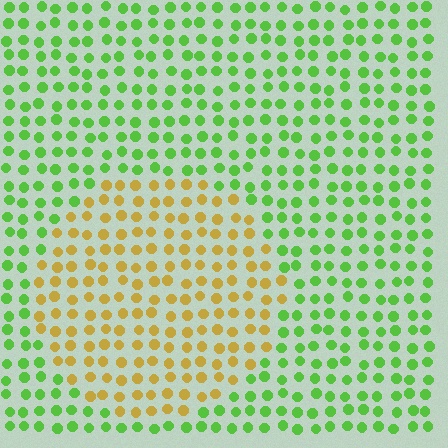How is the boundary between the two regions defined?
The boundary is defined purely by a slight shift in hue (about 63 degrees). Spacing, size, and orientation are identical on both sides.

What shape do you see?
I see a circle.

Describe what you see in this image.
The image is filled with small lime elements in a uniform arrangement. A circle-shaped region is visible where the elements are tinted to a slightly different hue, forming a subtle color boundary.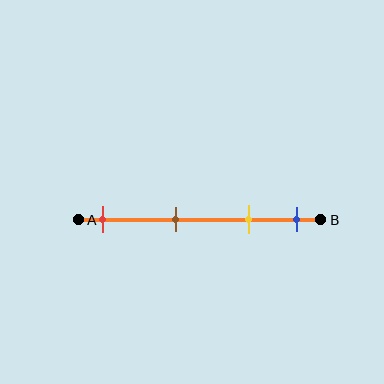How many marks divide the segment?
There are 4 marks dividing the segment.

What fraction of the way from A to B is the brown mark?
The brown mark is approximately 40% (0.4) of the way from A to B.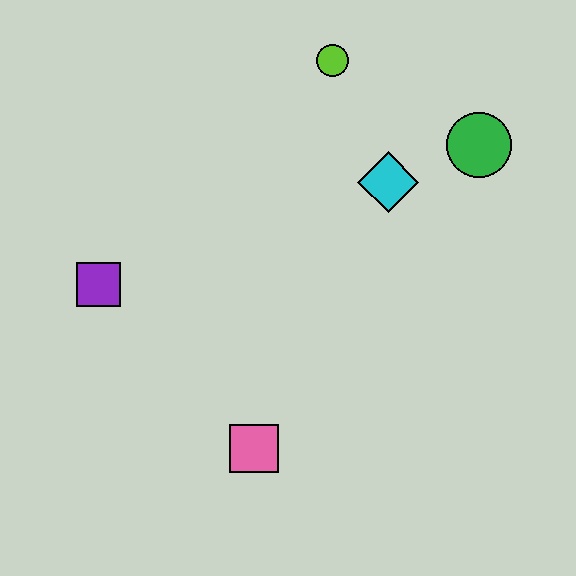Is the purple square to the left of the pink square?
Yes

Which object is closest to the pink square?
The purple square is closest to the pink square.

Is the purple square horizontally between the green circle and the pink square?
No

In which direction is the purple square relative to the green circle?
The purple square is to the left of the green circle.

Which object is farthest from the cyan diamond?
The purple square is farthest from the cyan diamond.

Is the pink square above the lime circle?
No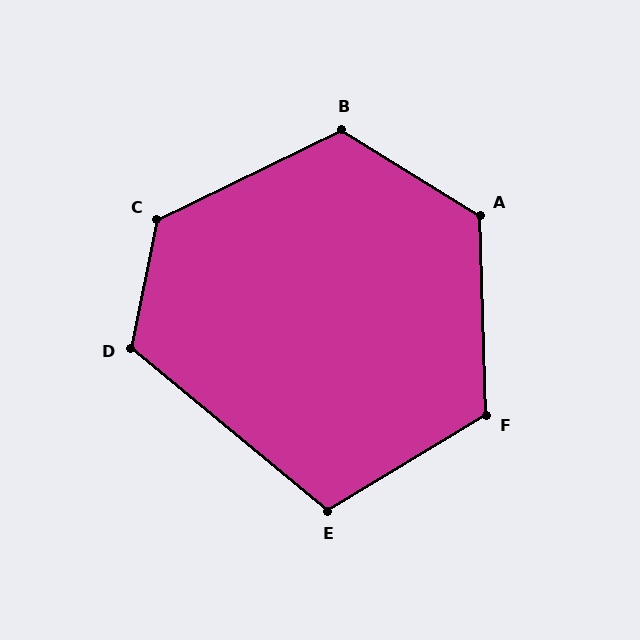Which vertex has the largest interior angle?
C, at approximately 127 degrees.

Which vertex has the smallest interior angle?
E, at approximately 109 degrees.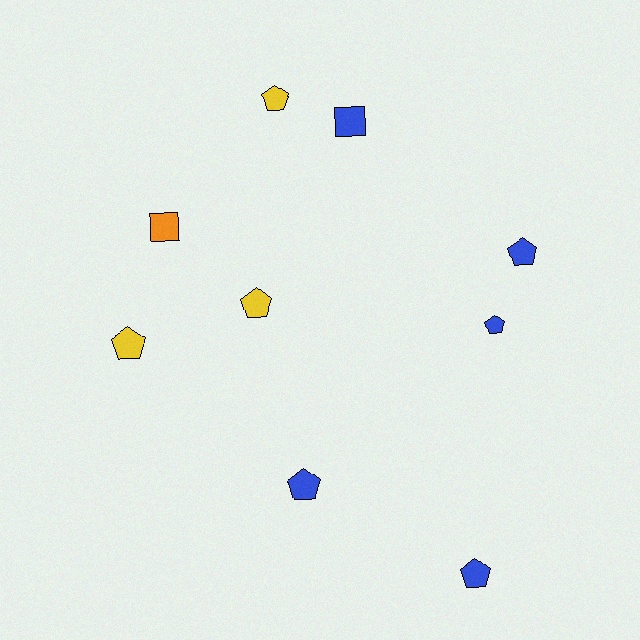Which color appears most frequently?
Blue, with 5 objects.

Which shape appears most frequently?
Pentagon, with 7 objects.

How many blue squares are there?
There is 1 blue square.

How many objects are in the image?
There are 9 objects.